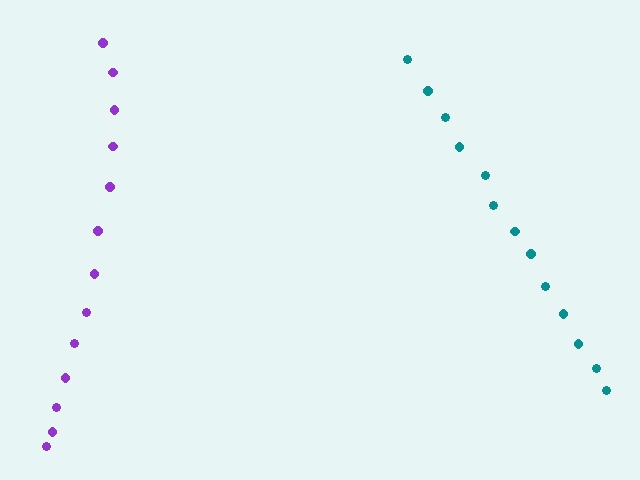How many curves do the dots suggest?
There are 2 distinct paths.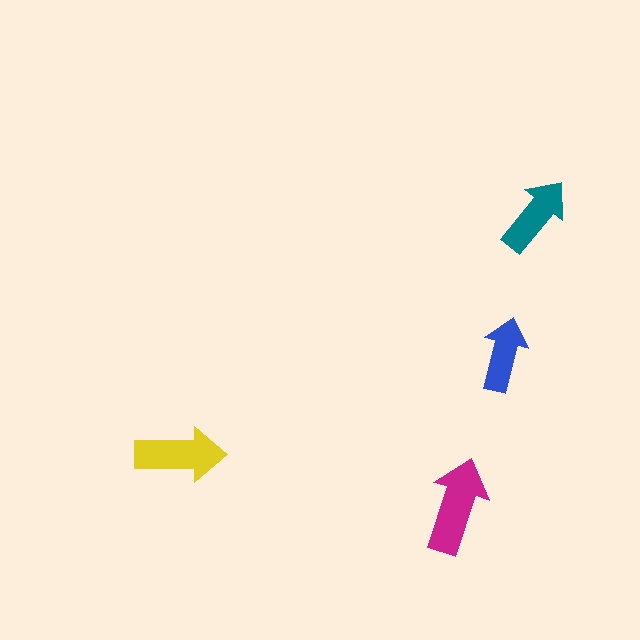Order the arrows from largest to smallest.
the magenta one, the yellow one, the teal one, the blue one.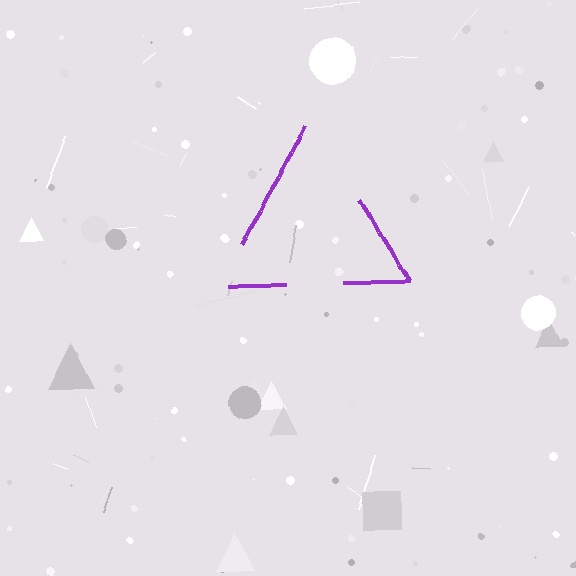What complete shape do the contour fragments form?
The contour fragments form a triangle.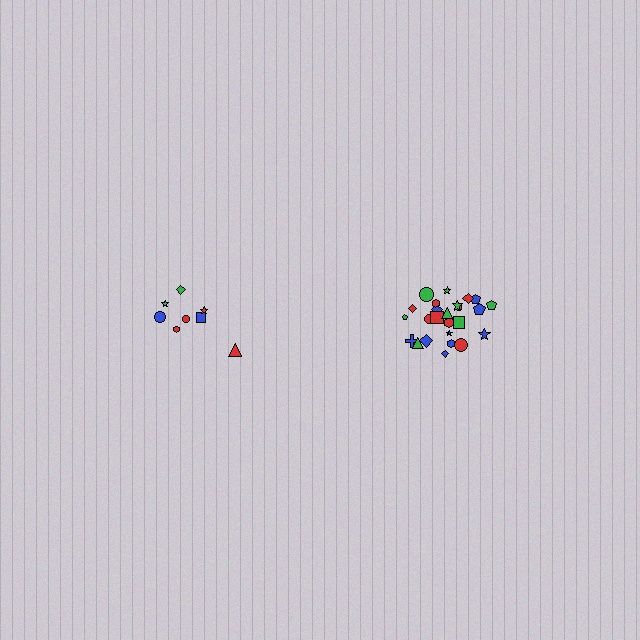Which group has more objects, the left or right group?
The right group.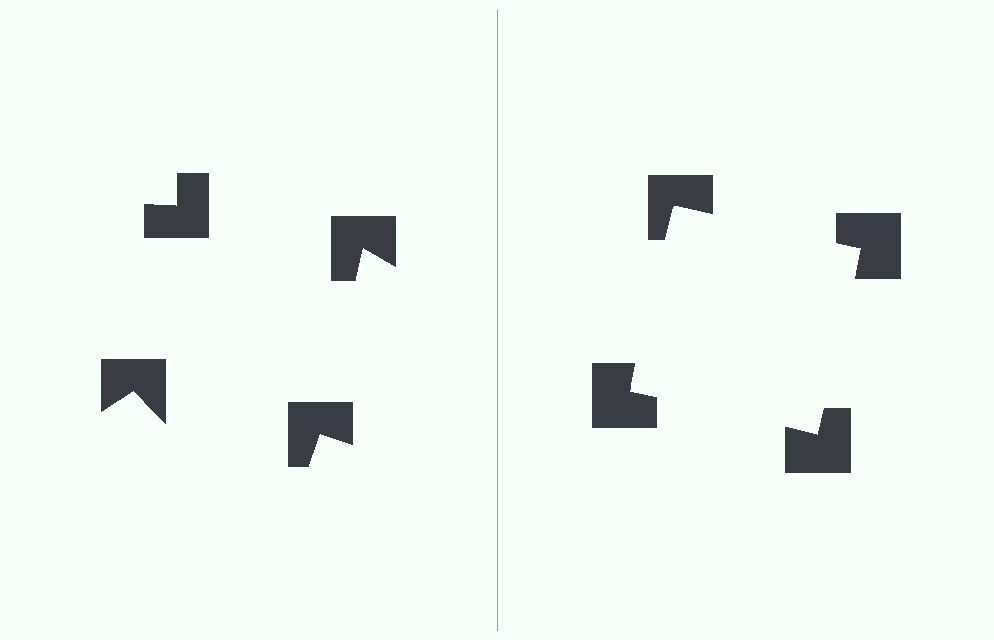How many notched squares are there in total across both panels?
8 — 4 on each side.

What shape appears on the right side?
An illusory square.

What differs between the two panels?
The notched squares are positioned identically on both sides; only the wedge orientations differ. On the right they align to a square; on the left they are misaligned.